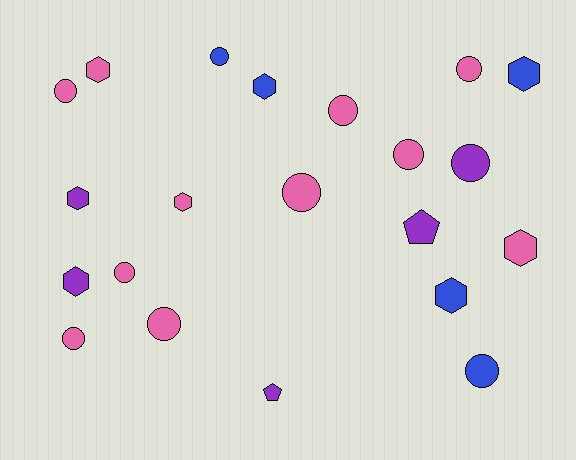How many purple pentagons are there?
There are 2 purple pentagons.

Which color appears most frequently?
Pink, with 11 objects.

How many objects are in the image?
There are 21 objects.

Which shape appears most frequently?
Circle, with 11 objects.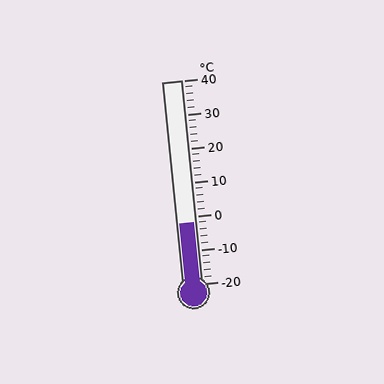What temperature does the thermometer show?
The thermometer shows approximately -2°C.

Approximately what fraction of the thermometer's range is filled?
The thermometer is filled to approximately 30% of its range.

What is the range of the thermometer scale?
The thermometer scale ranges from -20°C to 40°C.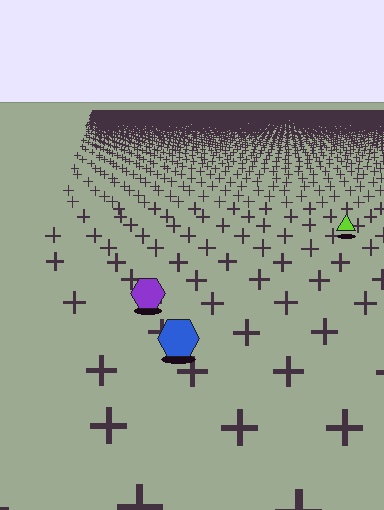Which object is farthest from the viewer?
The lime triangle is farthest from the viewer. It appears smaller and the ground texture around it is denser.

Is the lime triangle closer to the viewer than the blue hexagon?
No. The blue hexagon is closer — you can tell from the texture gradient: the ground texture is coarser near it.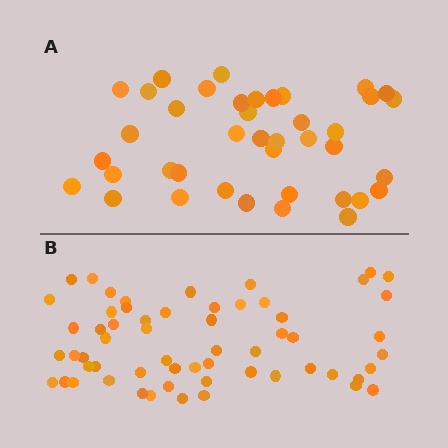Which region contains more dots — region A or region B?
Region B (the bottom region) has more dots.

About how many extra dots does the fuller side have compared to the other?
Region B has approximately 20 more dots than region A.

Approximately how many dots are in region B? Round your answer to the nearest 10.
About 60 dots. (The exact count is 59, which rounds to 60.)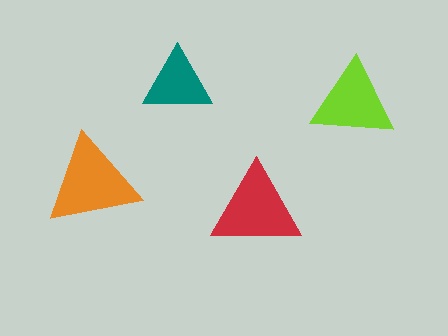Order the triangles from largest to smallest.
the orange one, the red one, the lime one, the teal one.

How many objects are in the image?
There are 4 objects in the image.